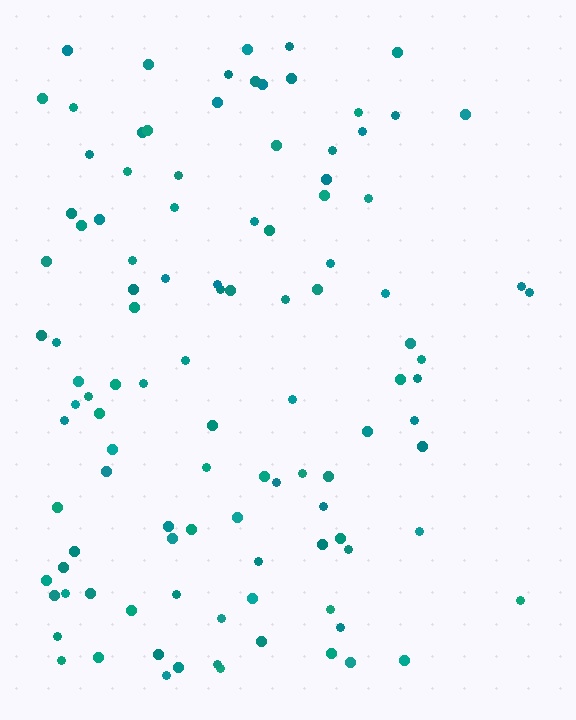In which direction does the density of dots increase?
From right to left, with the left side densest.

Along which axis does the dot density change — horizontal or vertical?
Horizontal.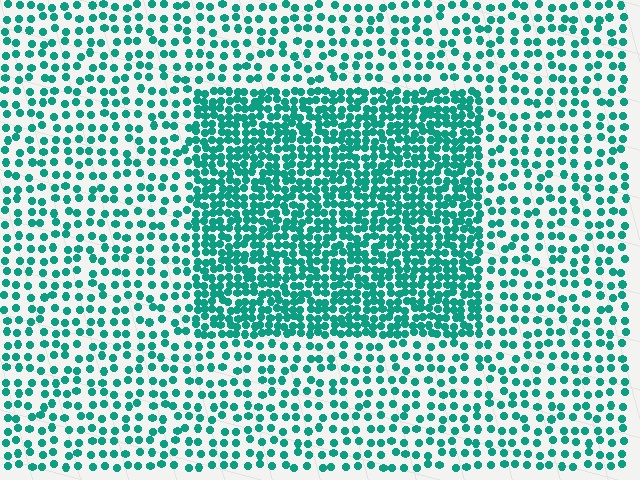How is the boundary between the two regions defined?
The boundary is defined by a change in element density (approximately 2.3x ratio). All elements are the same color, size, and shape.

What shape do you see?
I see a rectangle.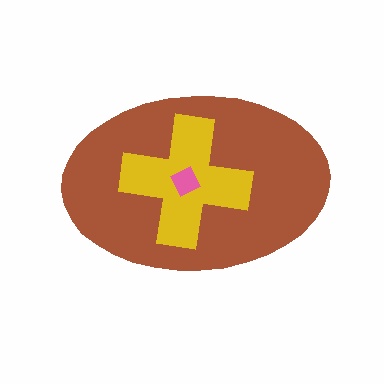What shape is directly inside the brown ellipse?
The yellow cross.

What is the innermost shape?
The pink square.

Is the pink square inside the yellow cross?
Yes.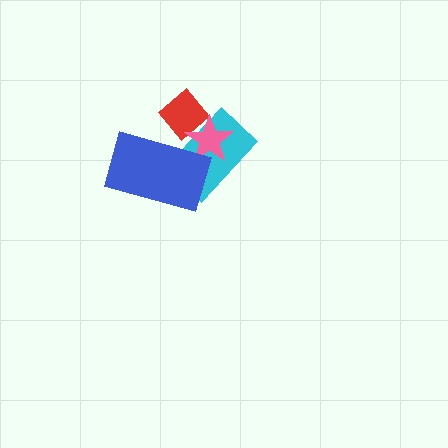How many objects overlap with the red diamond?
3 objects overlap with the red diamond.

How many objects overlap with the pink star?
3 objects overlap with the pink star.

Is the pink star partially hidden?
Yes, it is partially covered by another shape.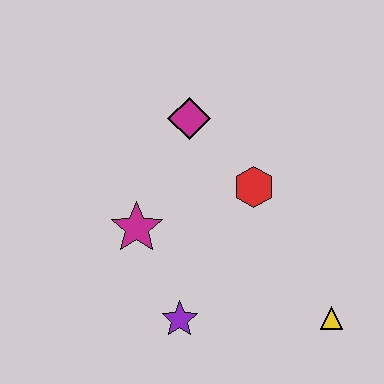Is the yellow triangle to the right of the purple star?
Yes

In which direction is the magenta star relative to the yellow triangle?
The magenta star is to the left of the yellow triangle.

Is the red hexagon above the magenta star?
Yes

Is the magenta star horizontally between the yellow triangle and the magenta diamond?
No